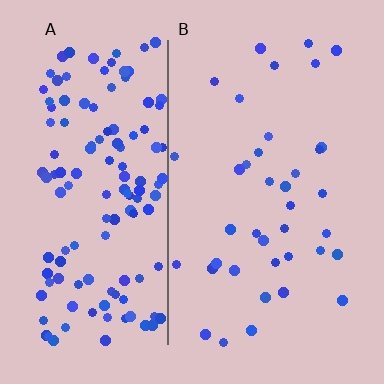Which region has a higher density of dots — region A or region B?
A (the left).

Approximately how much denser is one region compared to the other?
Approximately 3.5× — region A over region B.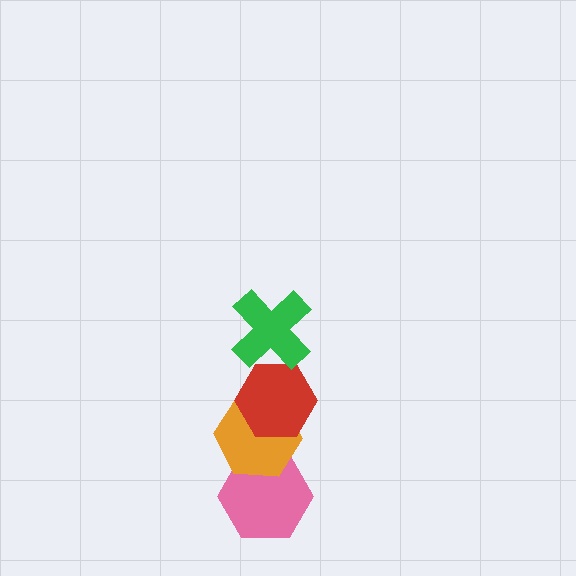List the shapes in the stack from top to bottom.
From top to bottom: the green cross, the red hexagon, the orange hexagon, the pink hexagon.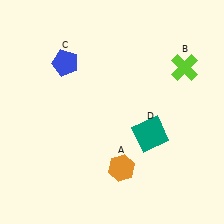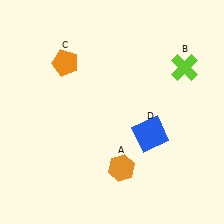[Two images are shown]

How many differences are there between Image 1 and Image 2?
There are 2 differences between the two images.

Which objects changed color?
C changed from blue to orange. D changed from teal to blue.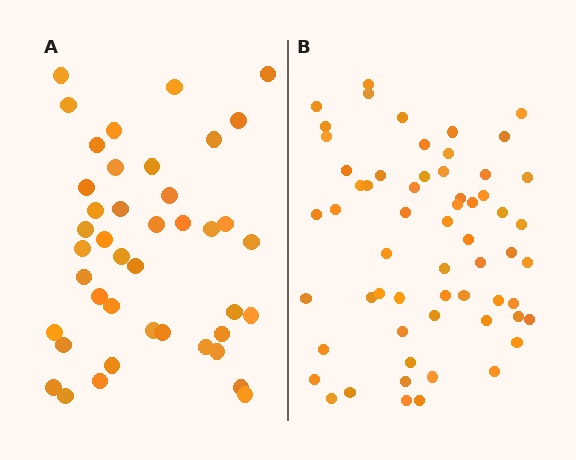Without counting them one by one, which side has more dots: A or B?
Region B (the right region) has more dots.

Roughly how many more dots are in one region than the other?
Region B has approximately 20 more dots than region A.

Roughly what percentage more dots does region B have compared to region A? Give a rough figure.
About 45% more.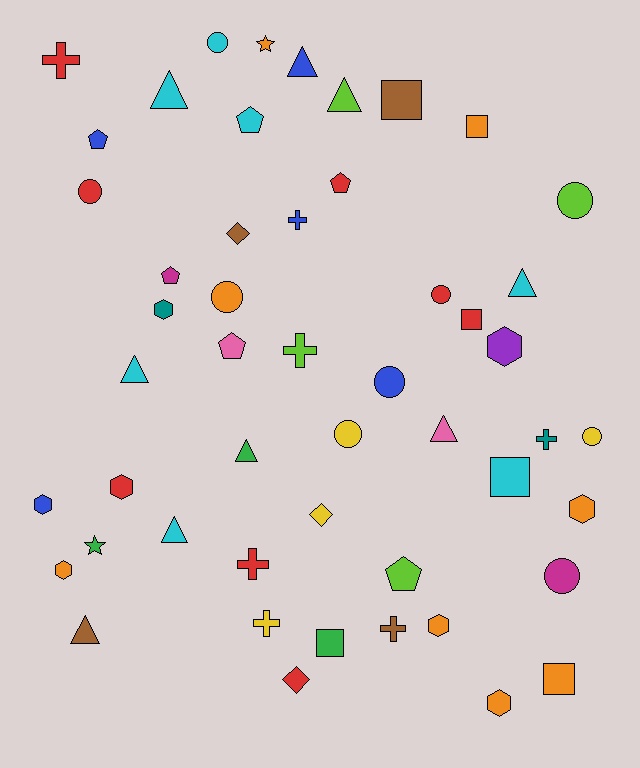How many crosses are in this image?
There are 7 crosses.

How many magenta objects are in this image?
There are 2 magenta objects.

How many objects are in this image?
There are 50 objects.